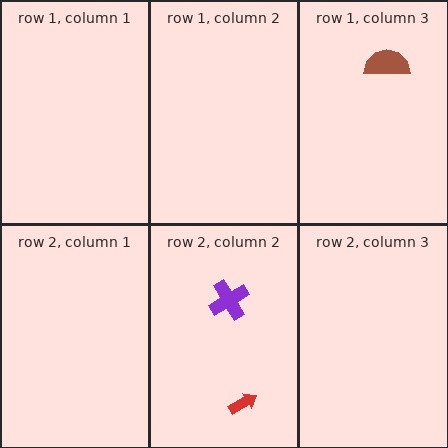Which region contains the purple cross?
The row 2, column 2 region.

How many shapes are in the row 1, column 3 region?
1.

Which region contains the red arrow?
The row 2, column 2 region.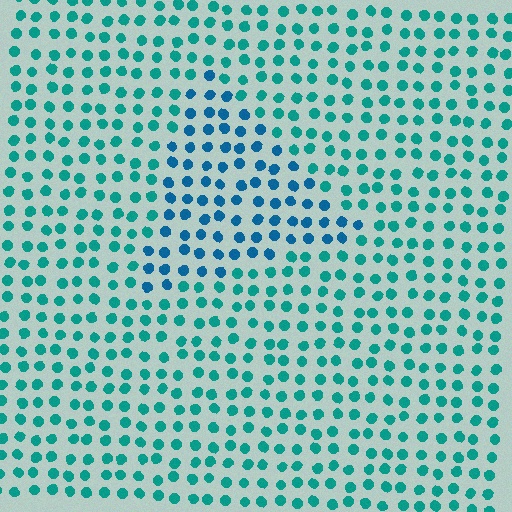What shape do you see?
I see a triangle.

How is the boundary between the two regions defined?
The boundary is defined purely by a slight shift in hue (about 29 degrees). Spacing, size, and orientation are identical on both sides.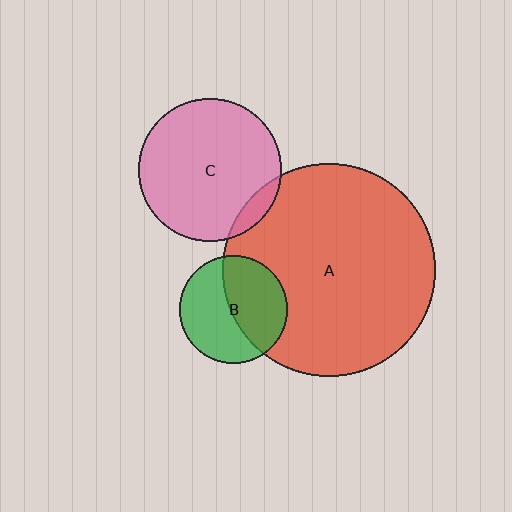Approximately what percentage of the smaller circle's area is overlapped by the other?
Approximately 50%.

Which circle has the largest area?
Circle A (red).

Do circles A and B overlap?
Yes.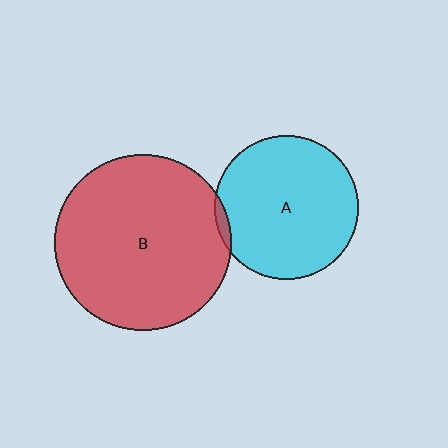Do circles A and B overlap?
Yes.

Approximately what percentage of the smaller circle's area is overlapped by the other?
Approximately 5%.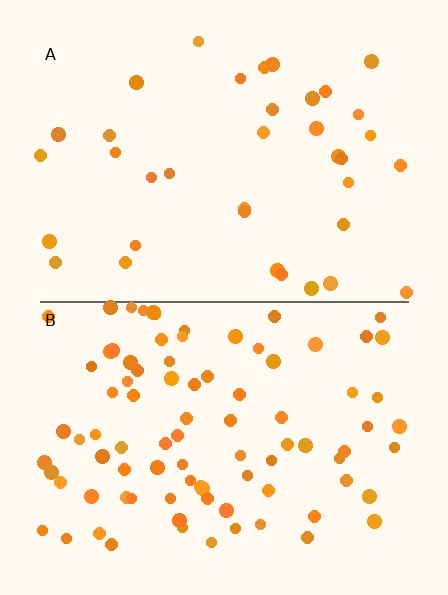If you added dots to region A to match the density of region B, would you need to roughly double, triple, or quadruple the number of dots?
Approximately double.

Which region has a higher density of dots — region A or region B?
B (the bottom).